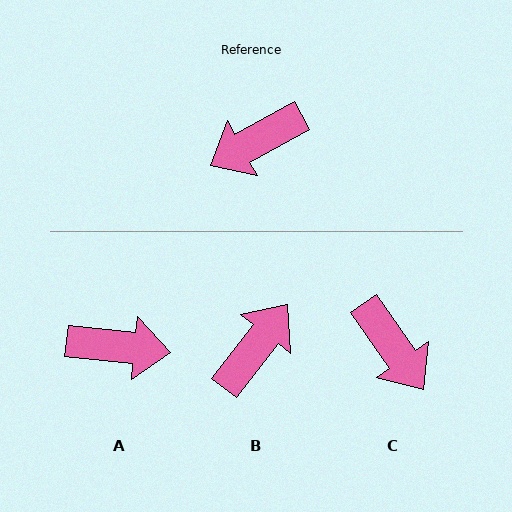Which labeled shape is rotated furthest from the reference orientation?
B, about 156 degrees away.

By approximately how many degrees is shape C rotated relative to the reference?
Approximately 96 degrees counter-clockwise.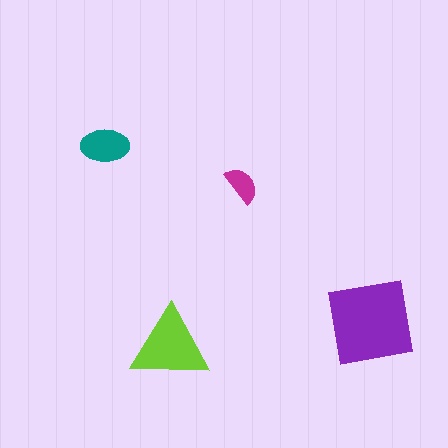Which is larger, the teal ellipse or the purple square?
The purple square.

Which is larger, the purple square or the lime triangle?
The purple square.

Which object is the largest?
The purple square.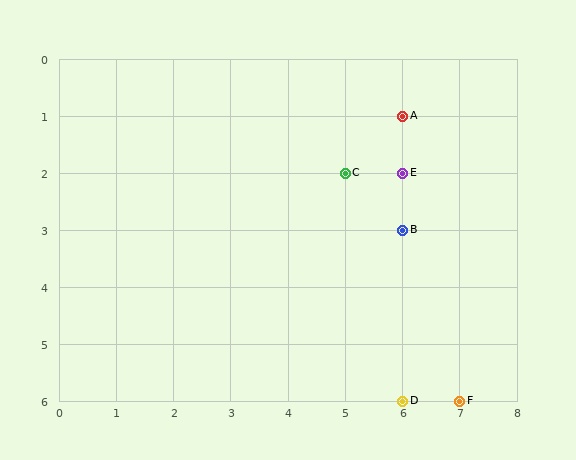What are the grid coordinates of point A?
Point A is at grid coordinates (6, 1).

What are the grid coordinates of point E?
Point E is at grid coordinates (6, 2).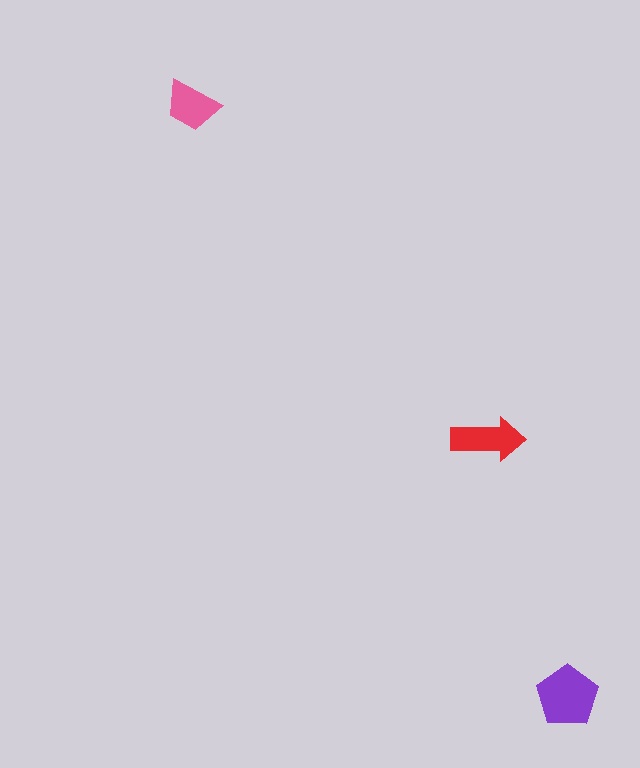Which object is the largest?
The purple pentagon.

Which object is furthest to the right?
The purple pentagon is rightmost.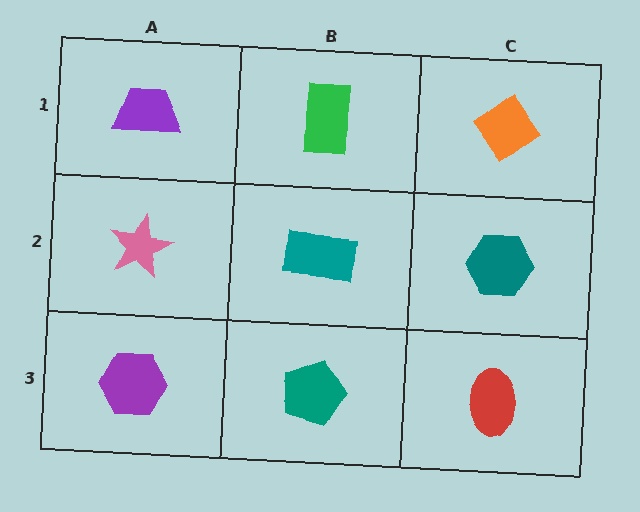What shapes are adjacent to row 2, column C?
An orange diamond (row 1, column C), a red ellipse (row 3, column C), a teal rectangle (row 2, column B).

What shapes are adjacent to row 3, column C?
A teal hexagon (row 2, column C), a teal pentagon (row 3, column B).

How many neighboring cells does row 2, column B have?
4.